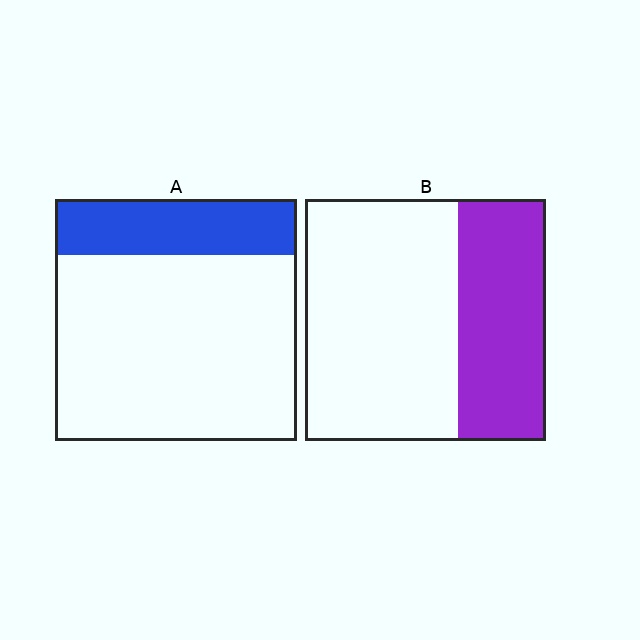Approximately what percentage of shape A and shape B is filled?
A is approximately 25% and B is approximately 35%.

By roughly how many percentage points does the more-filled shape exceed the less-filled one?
By roughly 15 percentage points (B over A).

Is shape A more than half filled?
No.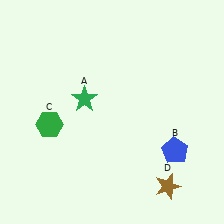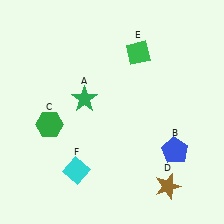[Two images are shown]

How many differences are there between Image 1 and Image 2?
There are 2 differences between the two images.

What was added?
A green diamond (E), a cyan diamond (F) were added in Image 2.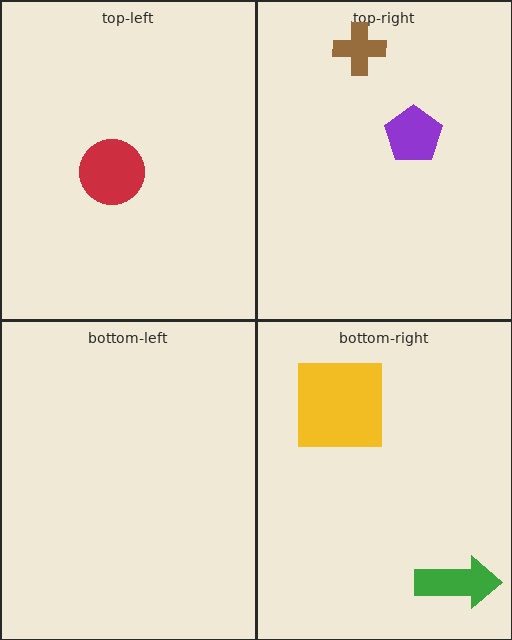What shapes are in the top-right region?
The purple pentagon, the brown cross.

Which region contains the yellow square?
The bottom-right region.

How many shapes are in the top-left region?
1.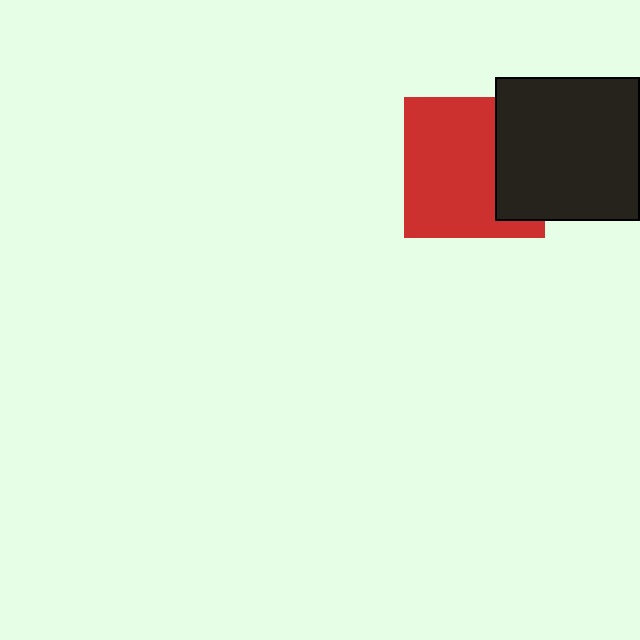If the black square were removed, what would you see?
You would see the complete red square.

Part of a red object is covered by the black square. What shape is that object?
It is a square.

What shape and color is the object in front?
The object in front is a black square.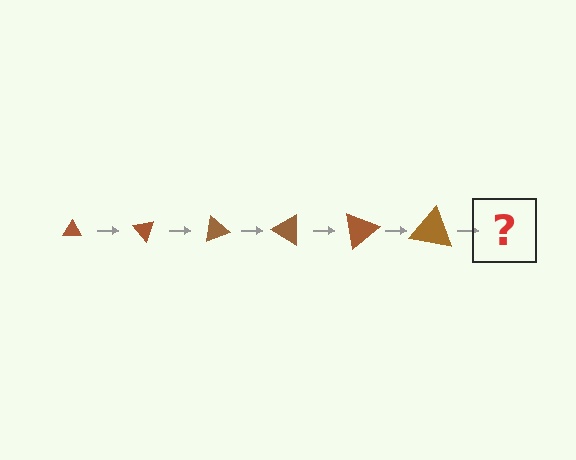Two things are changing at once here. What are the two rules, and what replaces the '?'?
The two rules are that the triangle grows larger each step and it rotates 50 degrees each step. The '?' should be a triangle, larger than the previous one and rotated 300 degrees from the start.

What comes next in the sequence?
The next element should be a triangle, larger than the previous one and rotated 300 degrees from the start.